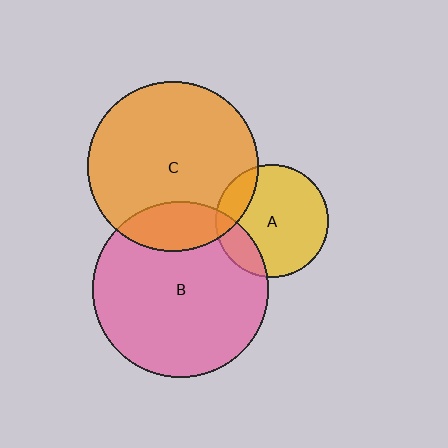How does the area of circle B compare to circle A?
Approximately 2.4 times.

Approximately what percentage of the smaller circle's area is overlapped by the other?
Approximately 15%.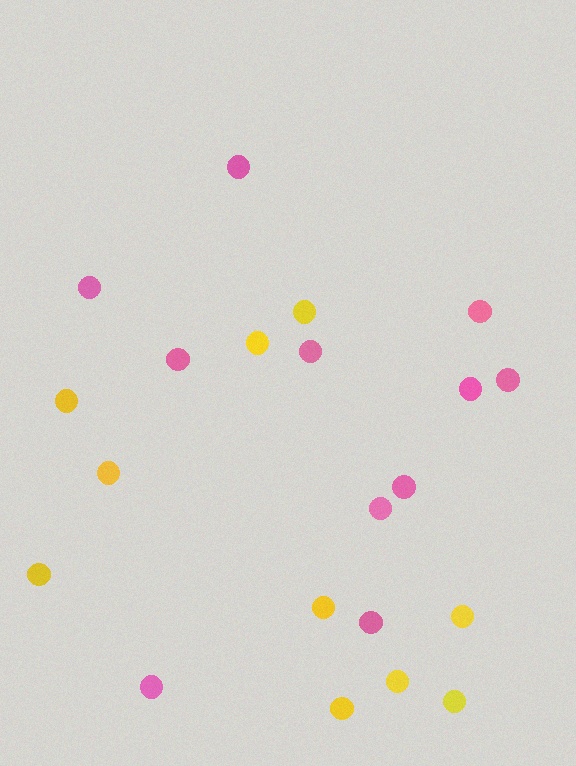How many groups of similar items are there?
There are 2 groups: one group of yellow circles (10) and one group of pink circles (11).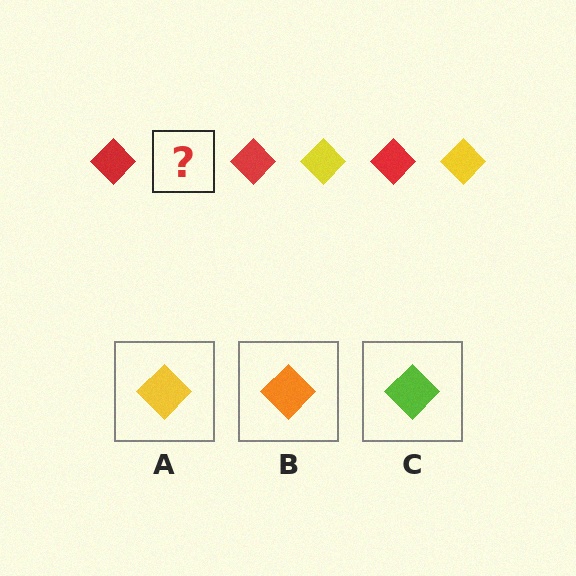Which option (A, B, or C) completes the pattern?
A.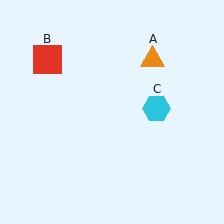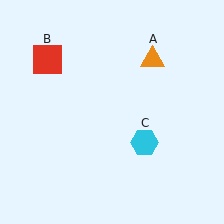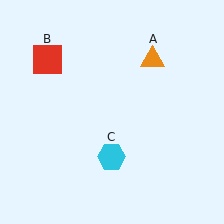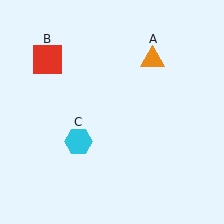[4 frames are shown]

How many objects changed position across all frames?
1 object changed position: cyan hexagon (object C).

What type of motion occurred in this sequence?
The cyan hexagon (object C) rotated clockwise around the center of the scene.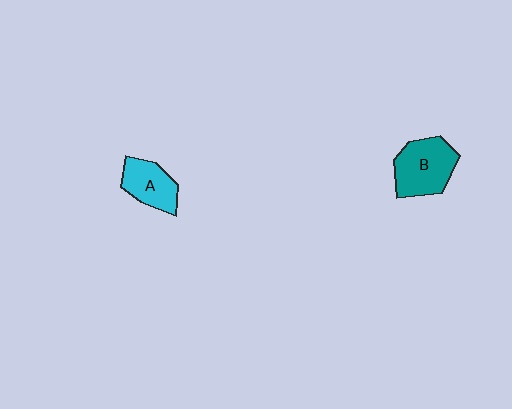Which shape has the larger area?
Shape B (teal).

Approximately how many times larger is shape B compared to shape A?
Approximately 1.4 times.